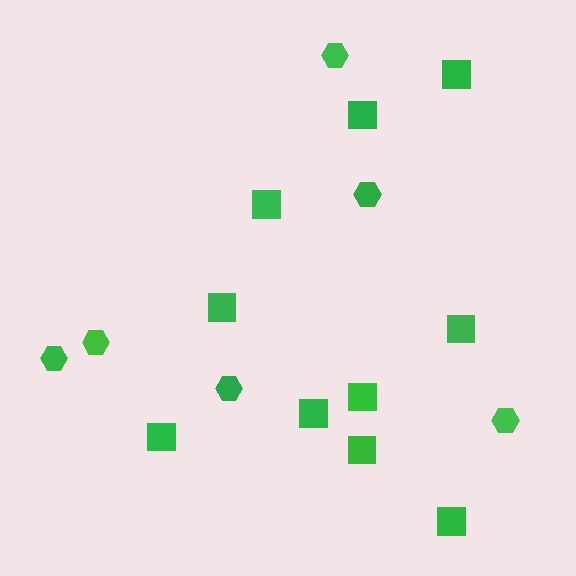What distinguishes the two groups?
There are 2 groups: one group of squares (10) and one group of hexagons (6).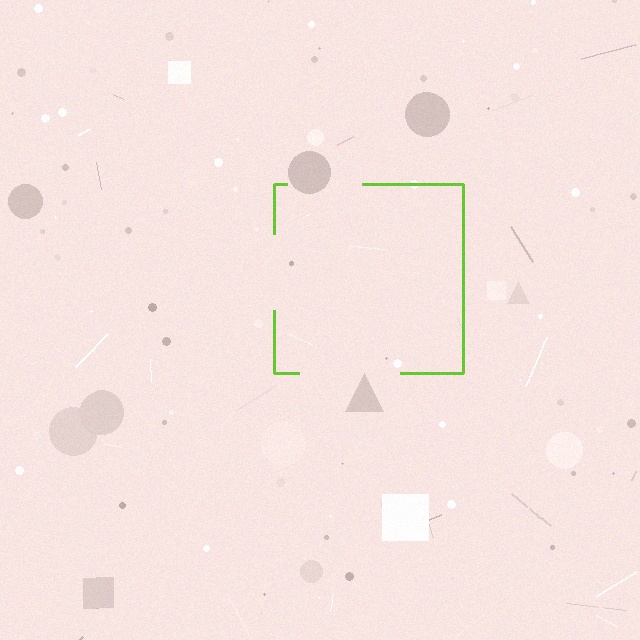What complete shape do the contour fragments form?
The contour fragments form a square.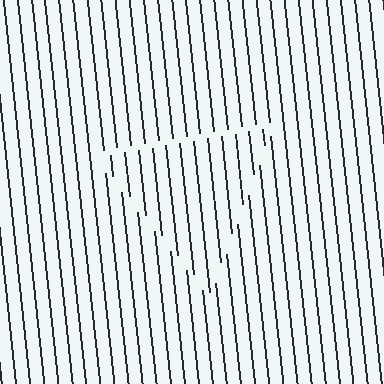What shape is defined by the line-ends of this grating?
An illusory triangle. The interior of the shape contains the same grating, shifted by half a period — the contour is defined by the phase discontinuity where line-ends from the inner and outer gratings abut.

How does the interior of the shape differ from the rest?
The interior of the shape contains the same grating, shifted by half a period — the contour is defined by the phase discontinuity where line-ends from the inner and outer gratings abut.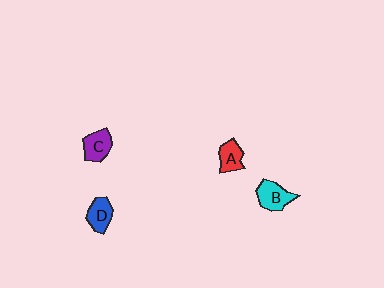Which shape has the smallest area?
Shape A (red).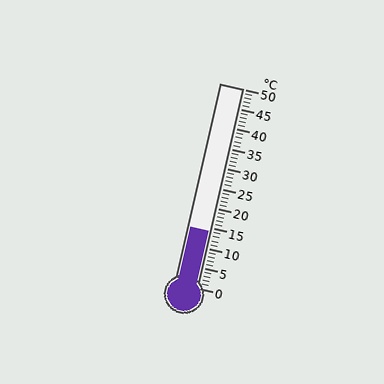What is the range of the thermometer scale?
The thermometer scale ranges from 0°C to 50°C.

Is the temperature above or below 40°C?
The temperature is below 40°C.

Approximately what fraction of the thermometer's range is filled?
The thermometer is filled to approximately 30% of its range.